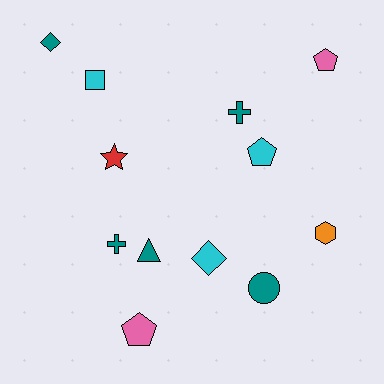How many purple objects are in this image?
There are no purple objects.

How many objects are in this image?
There are 12 objects.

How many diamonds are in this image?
There are 2 diamonds.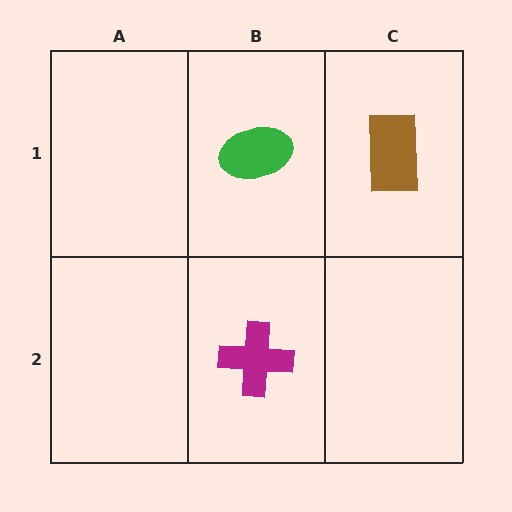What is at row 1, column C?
A brown rectangle.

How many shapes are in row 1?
2 shapes.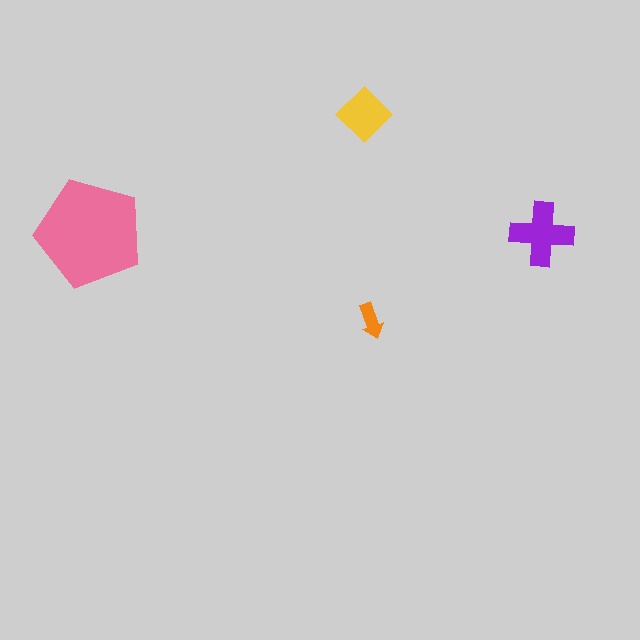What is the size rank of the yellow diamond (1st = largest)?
3rd.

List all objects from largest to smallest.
The pink pentagon, the purple cross, the yellow diamond, the orange arrow.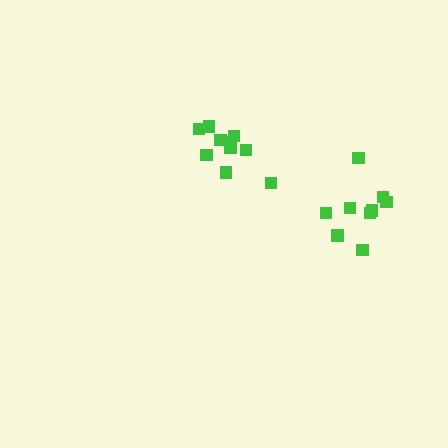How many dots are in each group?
Group 1: 9 dots, Group 2: 10 dots (19 total).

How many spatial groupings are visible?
There are 2 spatial groupings.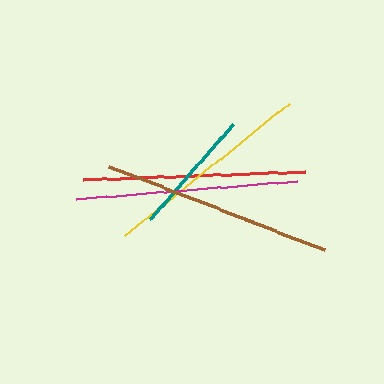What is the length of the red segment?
The red segment is approximately 222 pixels long.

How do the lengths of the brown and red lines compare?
The brown and red lines are approximately the same length.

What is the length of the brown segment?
The brown segment is approximately 231 pixels long.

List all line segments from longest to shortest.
From longest to shortest: brown, magenta, red, yellow, teal.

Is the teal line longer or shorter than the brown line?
The brown line is longer than the teal line.